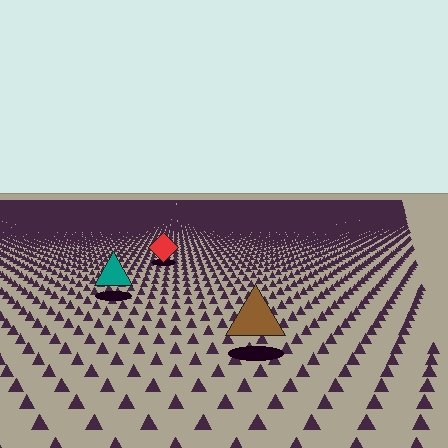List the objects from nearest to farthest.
From nearest to farthest: the brown triangle, the teal triangle, the red diamond.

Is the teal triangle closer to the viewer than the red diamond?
Yes. The teal triangle is closer — you can tell from the texture gradient: the ground texture is coarser near it.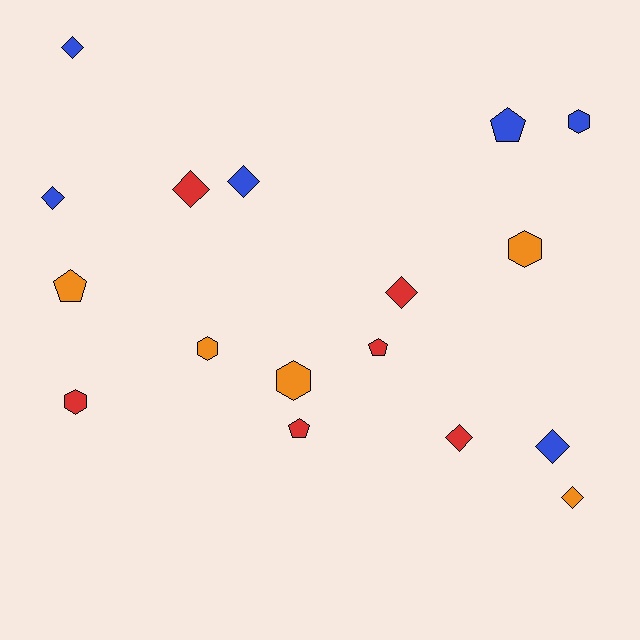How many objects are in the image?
There are 17 objects.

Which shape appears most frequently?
Diamond, with 8 objects.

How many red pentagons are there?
There are 2 red pentagons.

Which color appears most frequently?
Red, with 6 objects.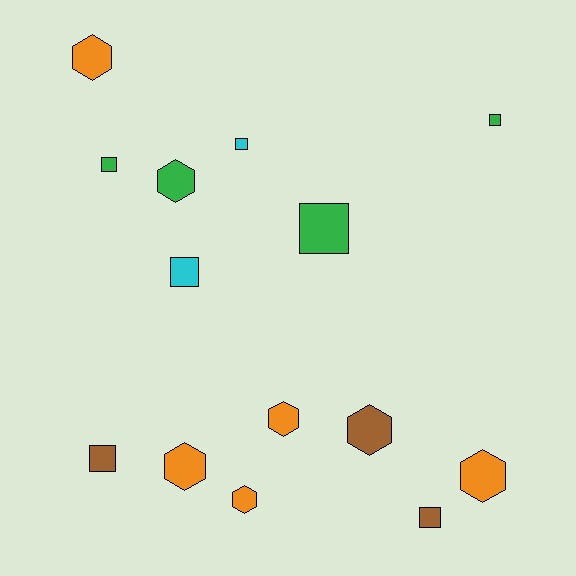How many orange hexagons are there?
There are 5 orange hexagons.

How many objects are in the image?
There are 14 objects.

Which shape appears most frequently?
Hexagon, with 7 objects.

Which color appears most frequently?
Orange, with 5 objects.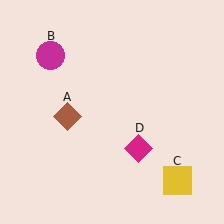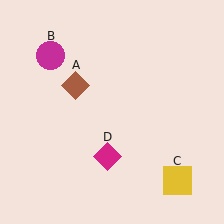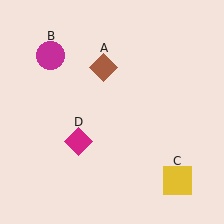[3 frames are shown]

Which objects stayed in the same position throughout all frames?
Magenta circle (object B) and yellow square (object C) remained stationary.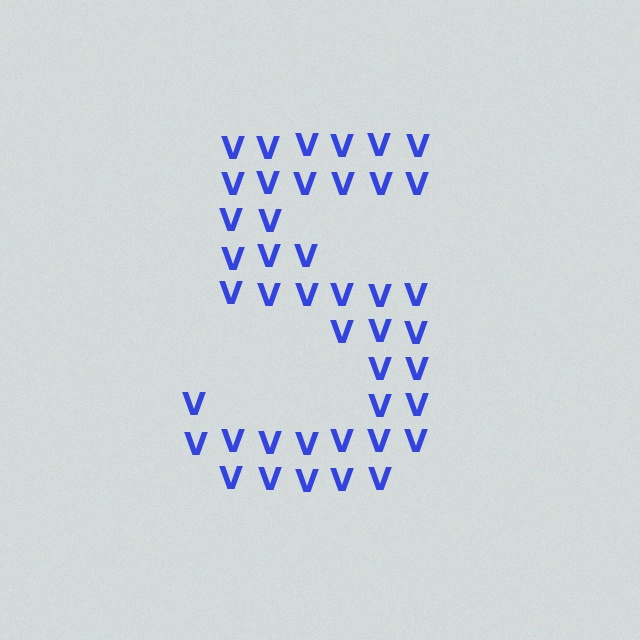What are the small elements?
The small elements are letter V's.